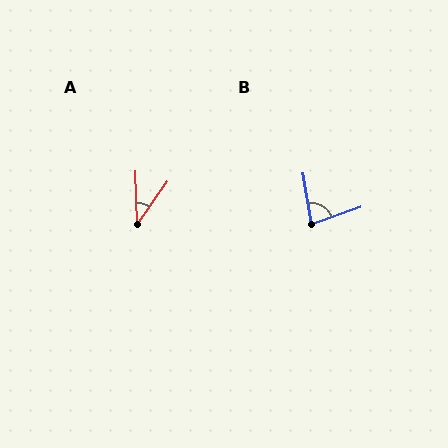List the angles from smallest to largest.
A (37°), B (80°).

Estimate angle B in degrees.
Approximately 80 degrees.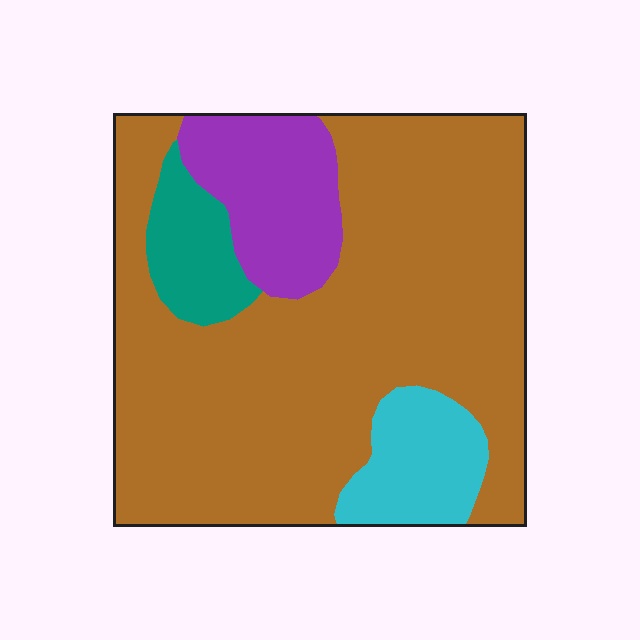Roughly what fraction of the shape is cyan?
Cyan takes up about one tenth (1/10) of the shape.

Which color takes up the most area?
Brown, at roughly 70%.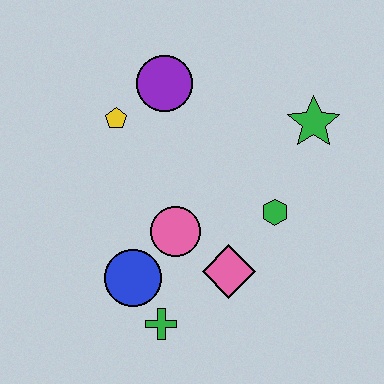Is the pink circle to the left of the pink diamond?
Yes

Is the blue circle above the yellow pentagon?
No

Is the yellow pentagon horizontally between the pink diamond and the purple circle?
No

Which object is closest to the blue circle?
The green cross is closest to the blue circle.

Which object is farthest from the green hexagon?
The yellow pentagon is farthest from the green hexagon.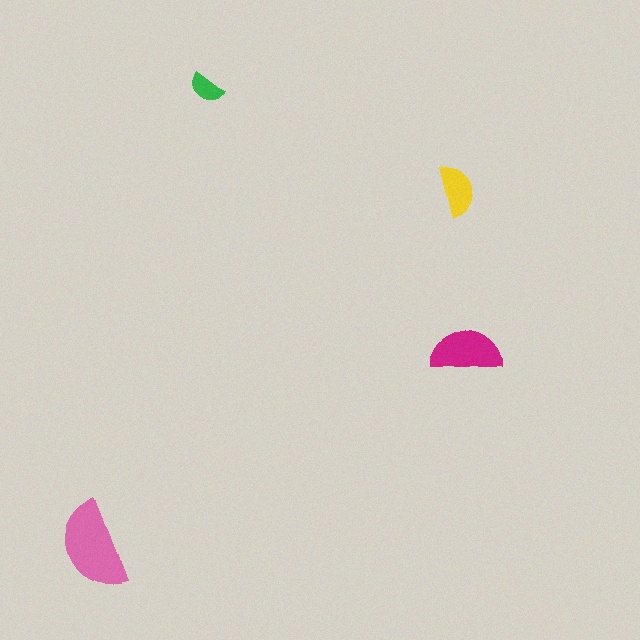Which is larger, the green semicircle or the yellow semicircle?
The yellow one.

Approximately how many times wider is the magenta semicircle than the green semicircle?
About 2 times wider.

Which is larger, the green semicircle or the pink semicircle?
The pink one.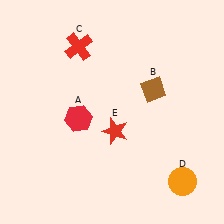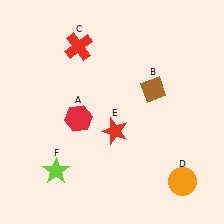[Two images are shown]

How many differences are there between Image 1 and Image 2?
There is 1 difference between the two images.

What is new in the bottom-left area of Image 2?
A lime star (F) was added in the bottom-left area of Image 2.